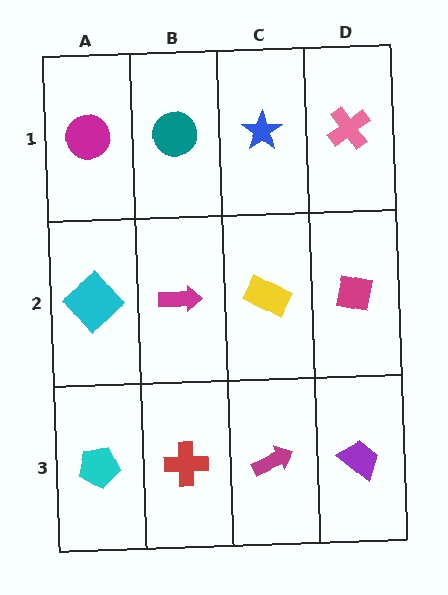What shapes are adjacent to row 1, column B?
A magenta arrow (row 2, column B), a magenta circle (row 1, column A), a blue star (row 1, column C).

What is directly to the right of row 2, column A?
A magenta arrow.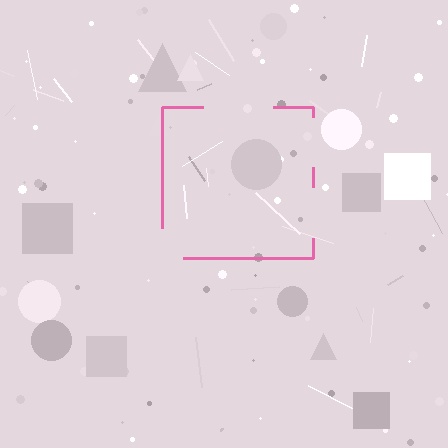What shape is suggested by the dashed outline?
The dashed outline suggests a square.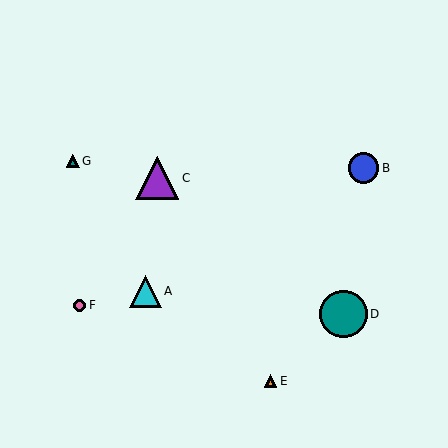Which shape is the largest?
The teal circle (labeled D) is the largest.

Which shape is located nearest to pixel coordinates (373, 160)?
The blue circle (labeled B) at (363, 168) is nearest to that location.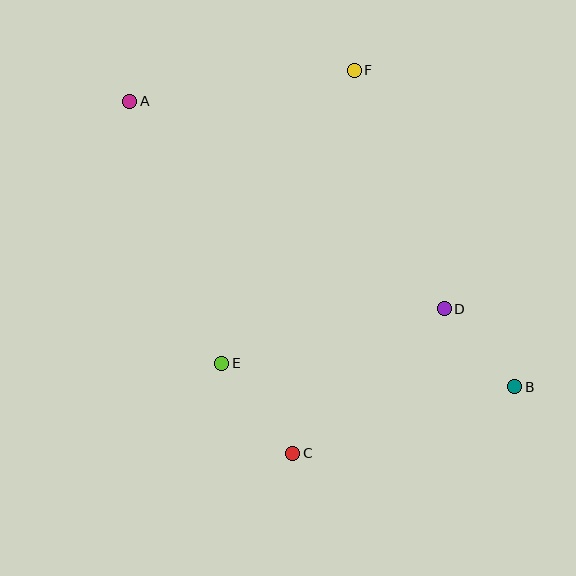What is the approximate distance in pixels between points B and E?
The distance between B and E is approximately 294 pixels.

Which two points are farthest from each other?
Points A and B are farthest from each other.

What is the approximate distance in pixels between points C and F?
The distance between C and F is approximately 388 pixels.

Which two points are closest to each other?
Points B and D are closest to each other.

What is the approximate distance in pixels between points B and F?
The distance between B and F is approximately 355 pixels.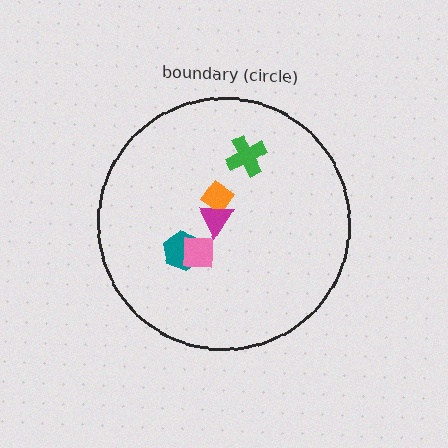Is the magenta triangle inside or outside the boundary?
Inside.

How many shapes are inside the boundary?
5 inside, 0 outside.